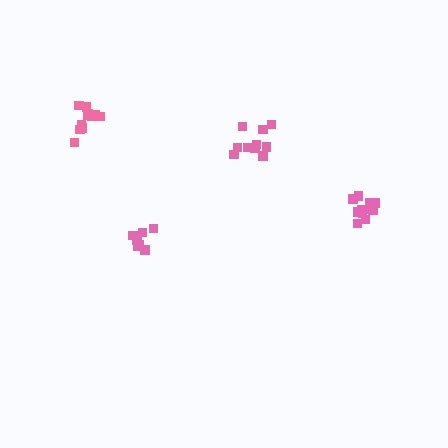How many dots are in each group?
Group 1: 8 dots, Group 2: 11 dots, Group 3: 11 dots, Group 4: 11 dots (41 total).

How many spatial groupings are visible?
There are 4 spatial groupings.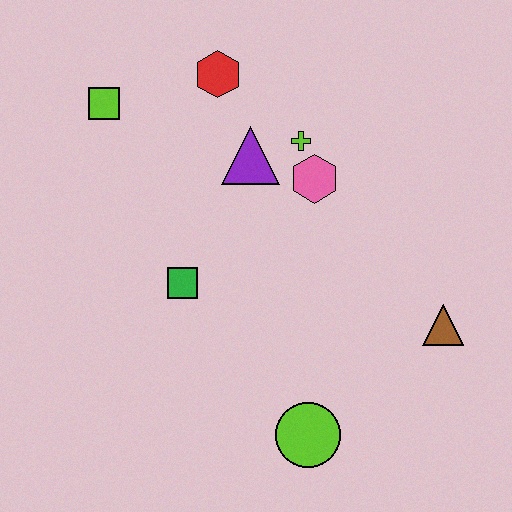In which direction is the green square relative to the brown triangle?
The green square is to the left of the brown triangle.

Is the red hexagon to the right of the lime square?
Yes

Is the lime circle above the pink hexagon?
No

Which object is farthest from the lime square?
The brown triangle is farthest from the lime square.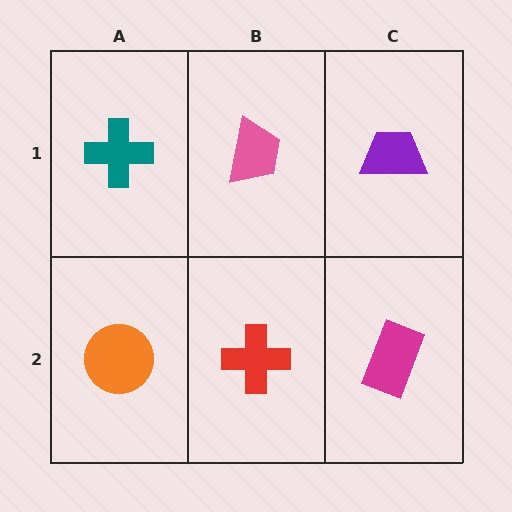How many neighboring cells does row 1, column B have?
3.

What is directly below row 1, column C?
A magenta rectangle.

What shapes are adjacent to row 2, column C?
A purple trapezoid (row 1, column C), a red cross (row 2, column B).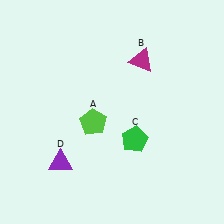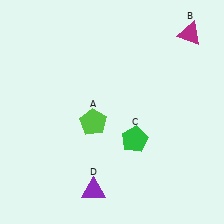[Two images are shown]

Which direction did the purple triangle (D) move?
The purple triangle (D) moved right.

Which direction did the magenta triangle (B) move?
The magenta triangle (B) moved right.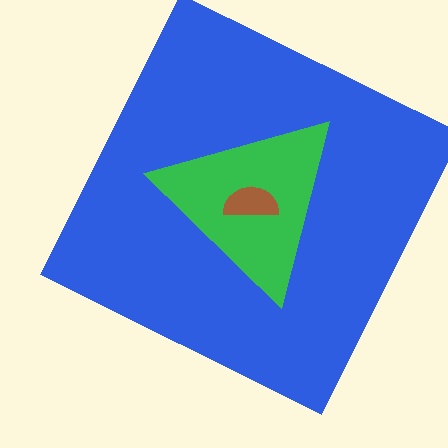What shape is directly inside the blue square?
The green triangle.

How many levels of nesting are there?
3.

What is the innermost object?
The brown semicircle.